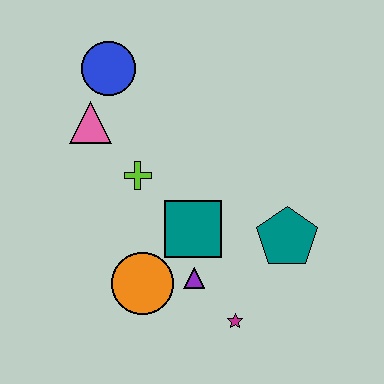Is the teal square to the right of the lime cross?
Yes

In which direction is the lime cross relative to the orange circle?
The lime cross is above the orange circle.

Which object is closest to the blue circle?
The pink triangle is closest to the blue circle.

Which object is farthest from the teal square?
The blue circle is farthest from the teal square.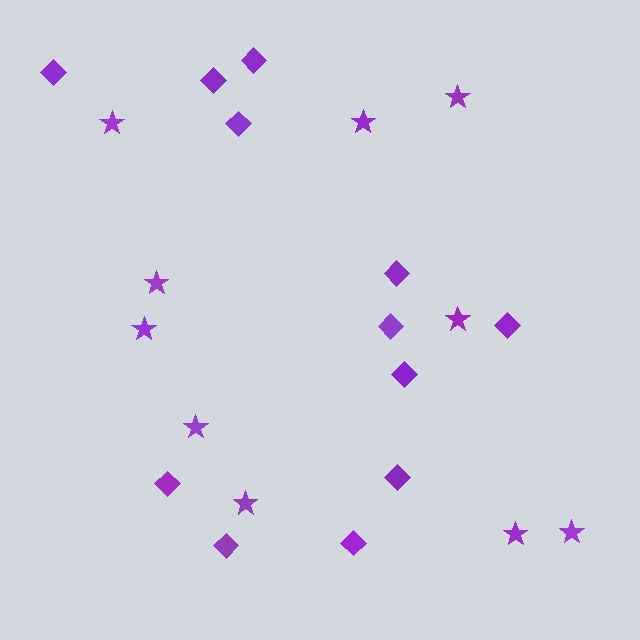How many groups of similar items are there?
There are 2 groups: one group of diamonds (12) and one group of stars (10).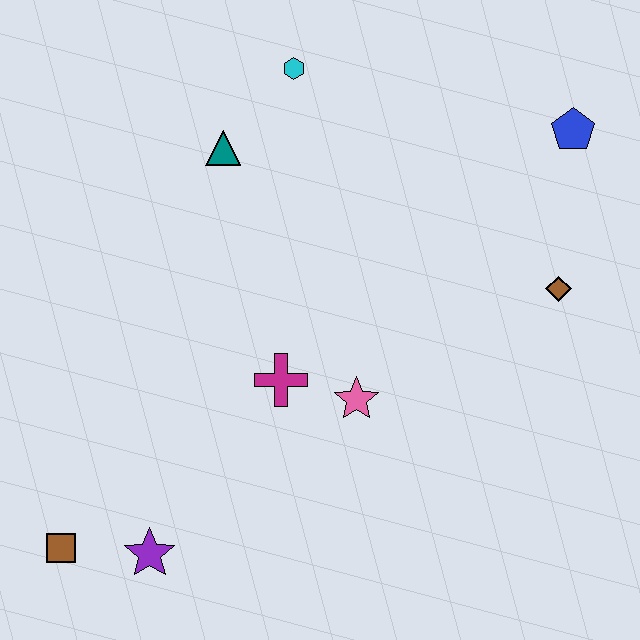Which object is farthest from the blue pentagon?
The brown square is farthest from the blue pentagon.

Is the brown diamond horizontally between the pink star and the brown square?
No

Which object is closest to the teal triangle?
The cyan hexagon is closest to the teal triangle.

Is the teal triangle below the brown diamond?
No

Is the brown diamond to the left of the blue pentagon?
Yes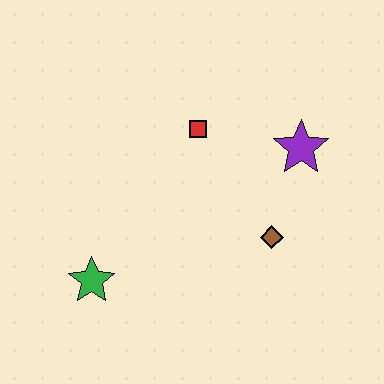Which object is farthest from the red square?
The green star is farthest from the red square.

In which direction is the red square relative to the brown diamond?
The red square is above the brown diamond.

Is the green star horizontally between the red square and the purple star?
No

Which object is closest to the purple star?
The brown diamond is closest to the purple star.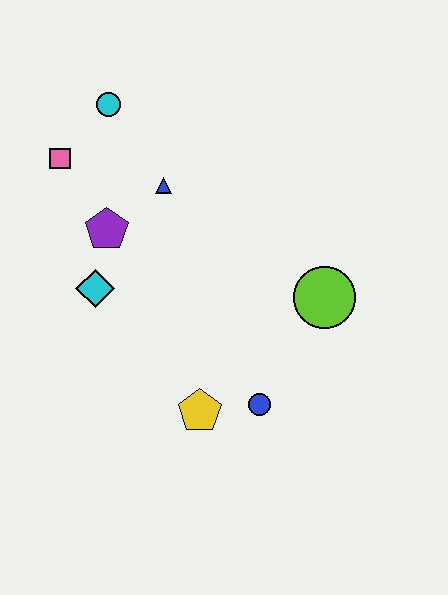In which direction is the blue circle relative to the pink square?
The blue circle is below the pink square.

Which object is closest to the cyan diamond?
The purple pentagon is closest to the cyan diamond.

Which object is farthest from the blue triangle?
The blue circle is farthest from the blue triangle.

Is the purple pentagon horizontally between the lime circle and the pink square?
Yes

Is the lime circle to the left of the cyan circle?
No